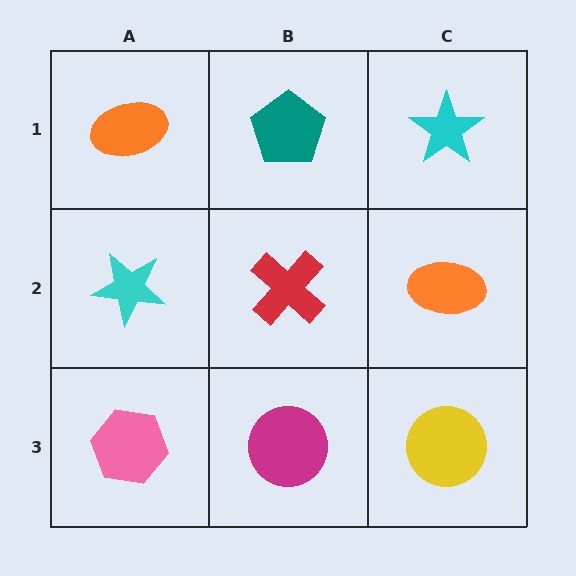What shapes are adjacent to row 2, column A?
An orange ellipse (row 1, column A), a pink hexagon (row 3, column A), a red cross (row 2, column B).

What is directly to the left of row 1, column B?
An orange ellipse.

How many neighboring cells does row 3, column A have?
2.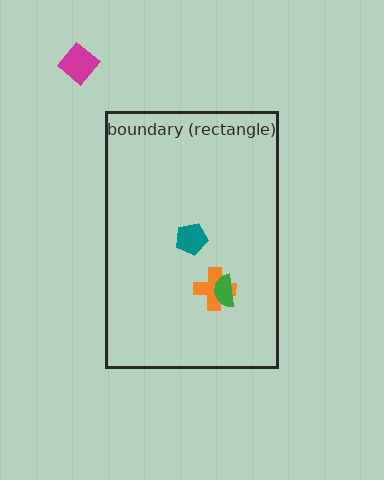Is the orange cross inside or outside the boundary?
Inside.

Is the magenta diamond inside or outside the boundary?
Outside.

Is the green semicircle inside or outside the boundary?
Inside.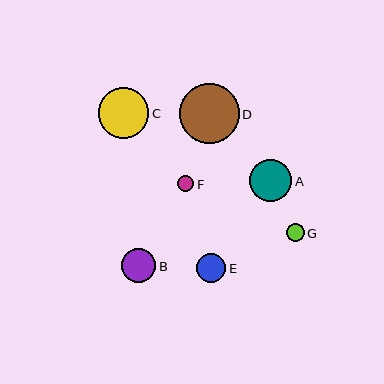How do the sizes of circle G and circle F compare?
Circle G and circle F are approximately the same size.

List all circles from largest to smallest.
From largest to smallest: D, C, A, B, E, G, F.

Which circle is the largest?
Circle D is the largest with a size of approximately 59 pixels.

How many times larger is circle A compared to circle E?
Circle A is approximately 1.4 times the size of circle E.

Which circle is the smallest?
Circle F is the smallest with a size of approximately 17 pixels.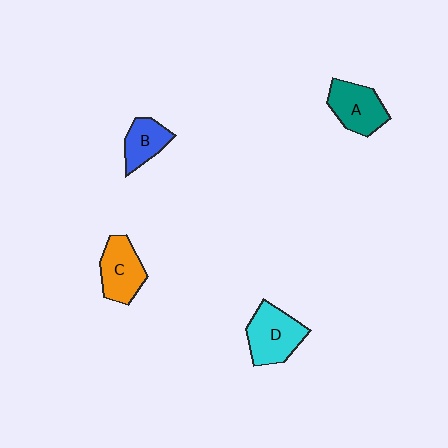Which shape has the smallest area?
Shape B (blue).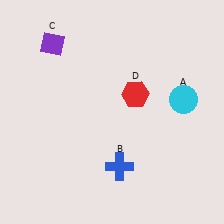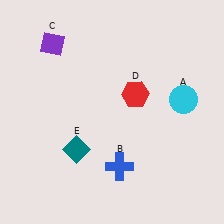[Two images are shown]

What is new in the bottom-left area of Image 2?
A teal diamond (E) was added in the bottom-left area of Image 2.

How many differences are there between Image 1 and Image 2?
There is 1 difference between the two images.